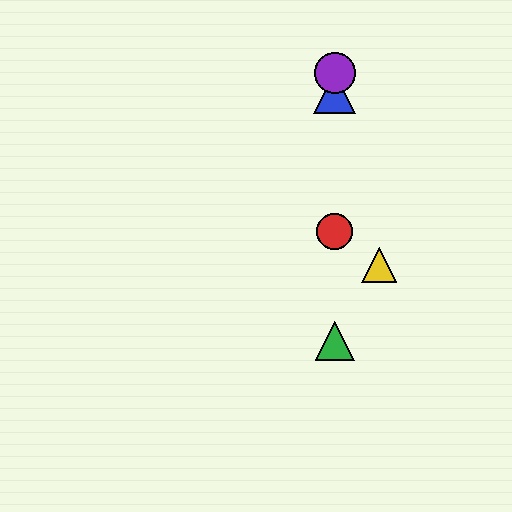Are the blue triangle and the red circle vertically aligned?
Yes, both are at x≈335.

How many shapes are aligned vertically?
4 shapes (the red circle, the blue triangle, the green triangle, the purple circle) are aligned vertically.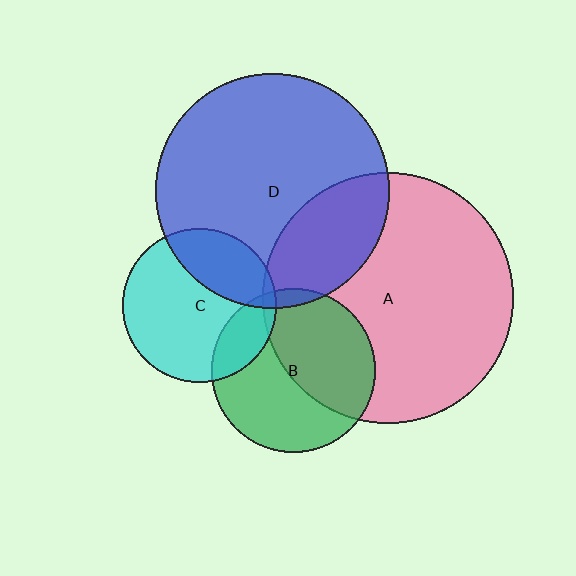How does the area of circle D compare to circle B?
Approximately 2.0 times.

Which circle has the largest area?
Circle A (pink).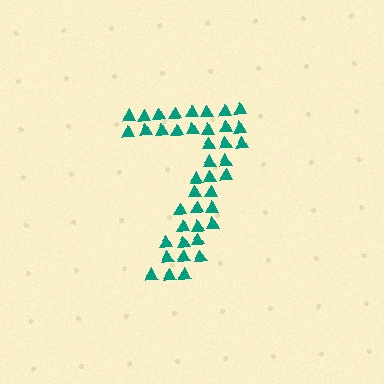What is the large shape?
The large shape is the digit 7.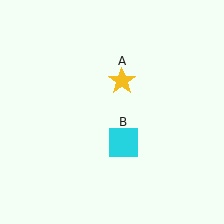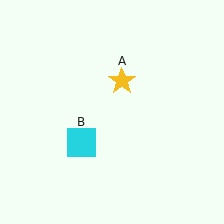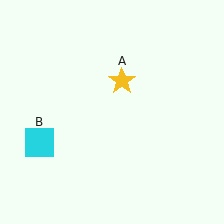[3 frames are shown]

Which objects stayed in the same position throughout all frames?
Yellow star (object A) remained stationary.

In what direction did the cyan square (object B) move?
The cyan square (object B) moved left.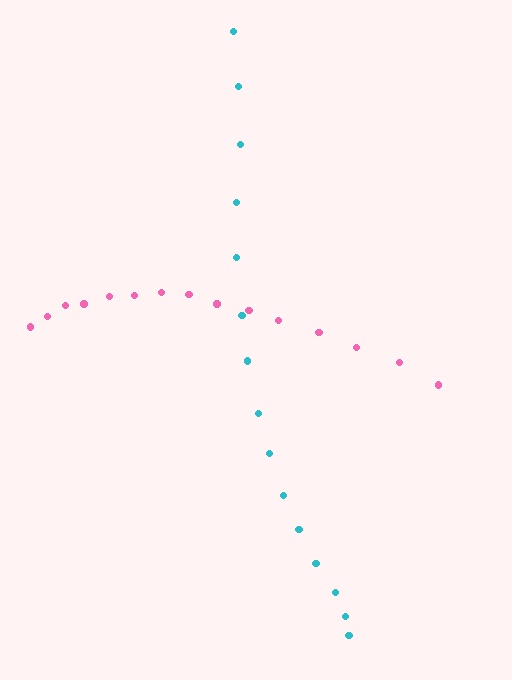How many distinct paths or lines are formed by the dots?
There are 2 distinct paths.